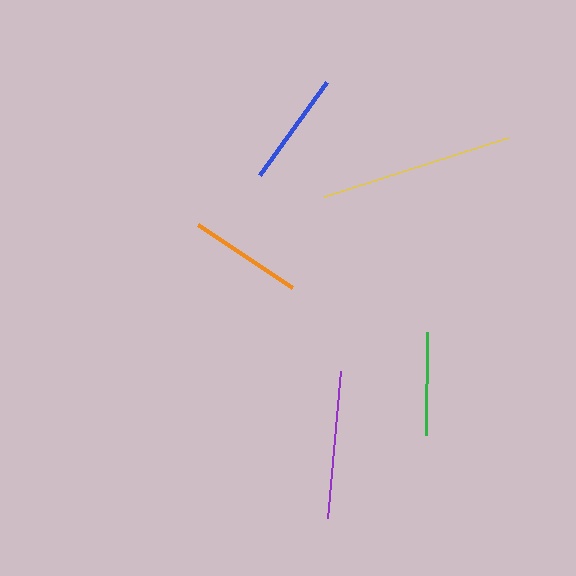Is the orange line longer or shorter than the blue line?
The blue line is longer than the orange line.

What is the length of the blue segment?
The blue segment is approximately 114 pixels long.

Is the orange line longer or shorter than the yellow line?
The yellow line is longer than the orange line.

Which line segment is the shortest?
The green line is the shortest at approximately 103 pixels.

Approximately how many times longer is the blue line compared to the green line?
The blue line is approximately 1.1 times the length of the green line.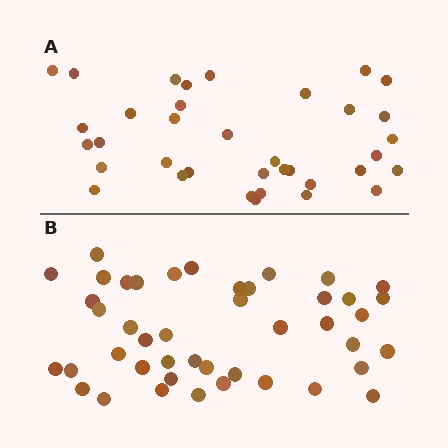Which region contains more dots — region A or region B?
Region B (the bottom region) has more dots.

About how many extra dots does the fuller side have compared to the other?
Region B has roughly 8 or so more dots than region A.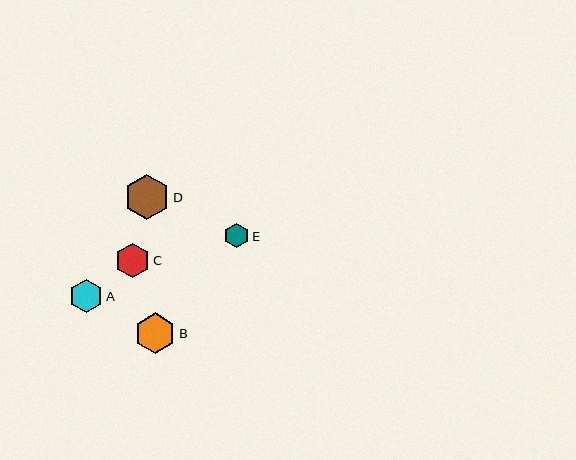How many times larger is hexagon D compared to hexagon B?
Hexagon D is approximately 1.1 times the size of hexagon B.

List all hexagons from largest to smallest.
From largest to smallest: D, B, C, A, E.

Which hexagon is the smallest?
Hexagon E is the smallest with a size of approximately 25 pixels.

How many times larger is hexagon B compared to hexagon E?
Hexagon B is approximately 1.7 times the size of hexagon E.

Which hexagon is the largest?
Hexagon D is the largest with a size of approximately 46 pixels.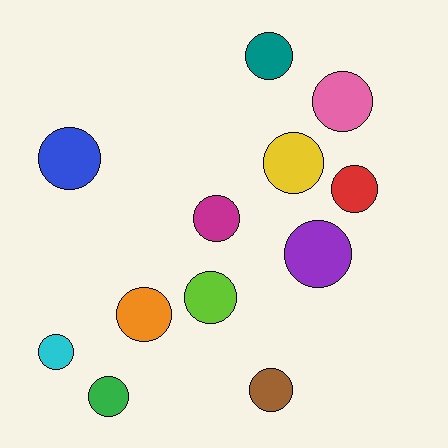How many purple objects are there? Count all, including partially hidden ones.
There is 1 purple object.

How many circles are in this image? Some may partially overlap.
There are 12 circles.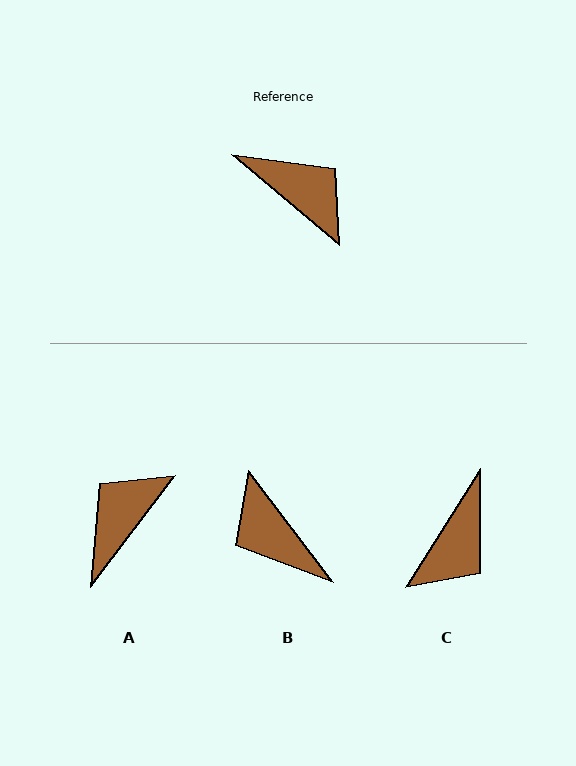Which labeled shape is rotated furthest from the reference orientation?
B, about 167 degrees away.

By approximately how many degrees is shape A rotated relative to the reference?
Approximately 93 degrees counter-clockwise.